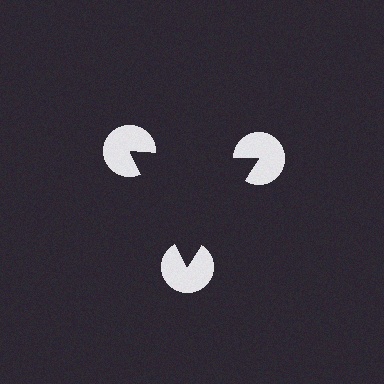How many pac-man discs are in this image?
There are 3 — one at each vertex of the illusory triangle.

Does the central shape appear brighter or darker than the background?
It typically appears slightly darker than the background, even though no actual brightness change is drawn.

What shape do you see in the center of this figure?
An illusory triangle — its edges are inferred from the aligned wedge cuts in the pac-man discs, not physically drawn.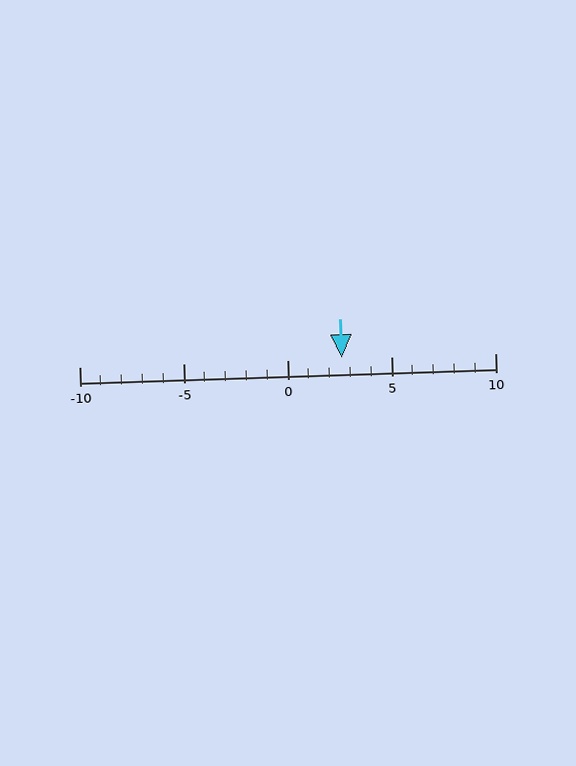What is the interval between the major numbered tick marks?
The major tick marks are spaced 5 units apart.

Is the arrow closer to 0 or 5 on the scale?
The arrow is closer to 5.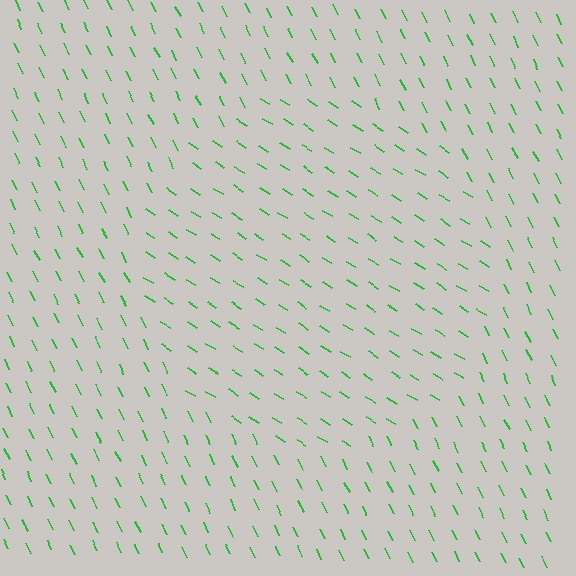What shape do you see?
I see a circle.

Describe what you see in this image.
The image is filled with small green line segments. A circle region in the image has lines oriented differently from the surrounding lines, creating a visible texture boundary.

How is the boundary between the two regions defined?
The boundary is defined purely by a change in line orientation (approximately 32 degrees difference). All lines are the same color and thickness.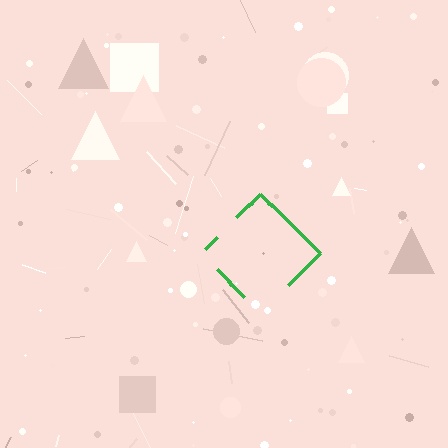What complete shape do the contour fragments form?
The contour fragments form a diamond.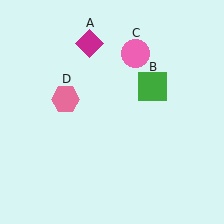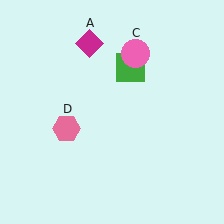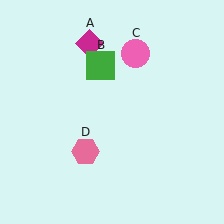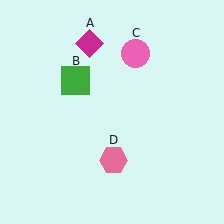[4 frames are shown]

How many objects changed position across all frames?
2 objects changed position: green square (object B), pink hexagon (object D).